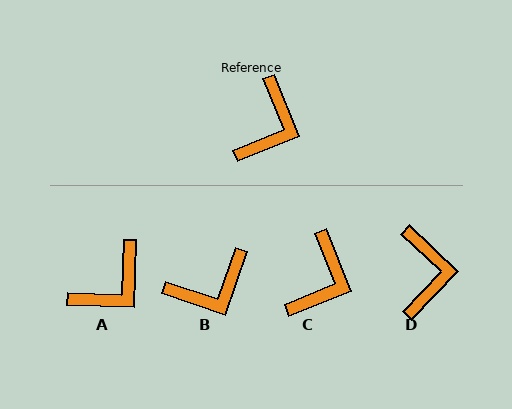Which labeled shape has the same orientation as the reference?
C.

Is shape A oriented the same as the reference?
No, it is off by about 24 degrees.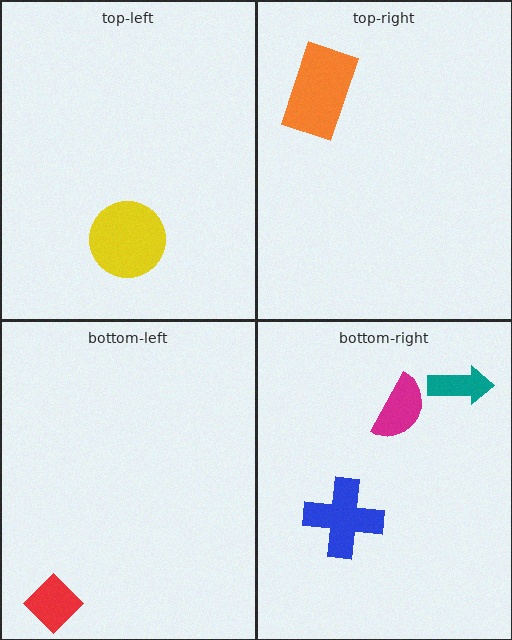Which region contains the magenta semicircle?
The bottom-right region.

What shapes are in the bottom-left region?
The red diamond.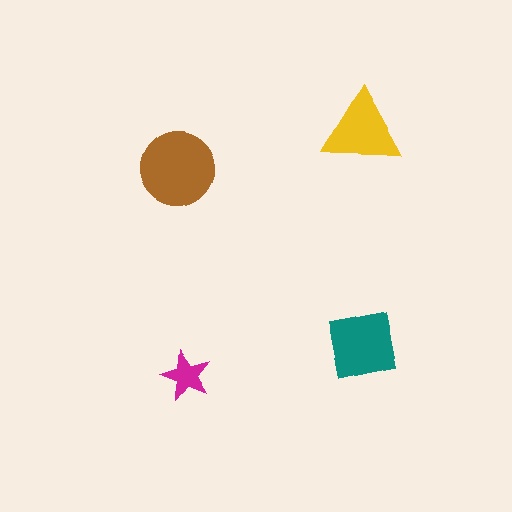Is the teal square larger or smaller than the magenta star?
Larger.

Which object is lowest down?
The magenta star is bottommost.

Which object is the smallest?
The magenta star.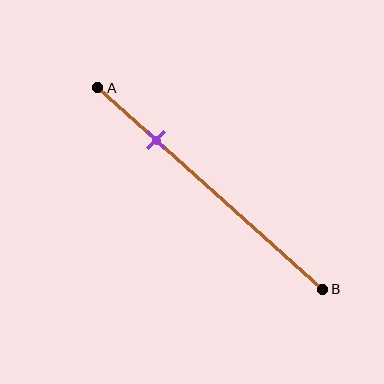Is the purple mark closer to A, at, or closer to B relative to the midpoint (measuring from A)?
The purple mark is closer to point A than the midpoint of segment AB.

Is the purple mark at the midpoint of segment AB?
No, the mark is at about 25% from A, not at the 50% midpoint.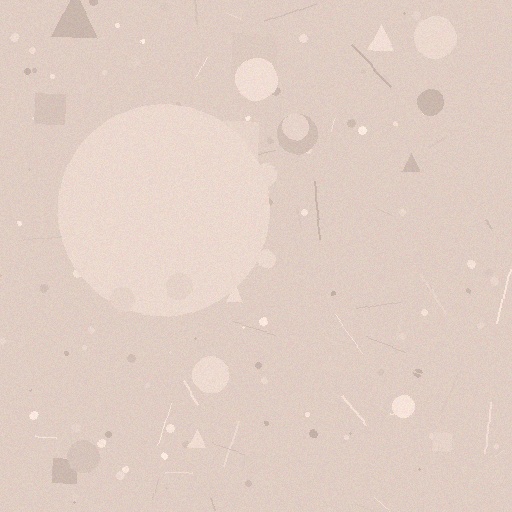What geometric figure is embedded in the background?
A circle is embedded in the background.